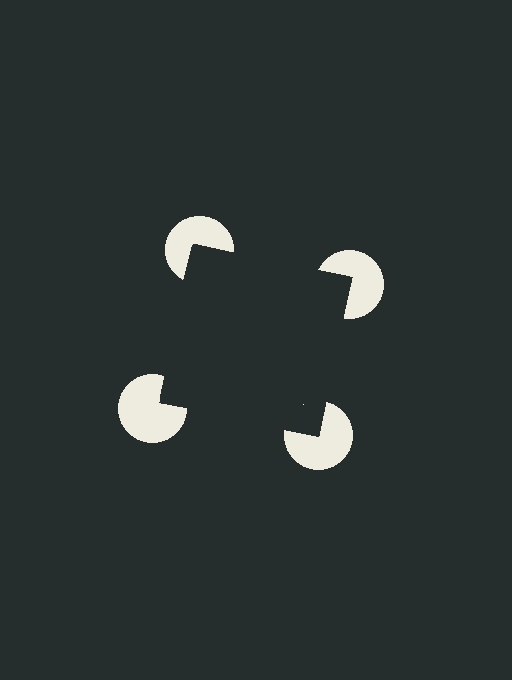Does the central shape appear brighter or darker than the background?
It typically appears slightly darker than the background, even though no actual brightness change is drawn.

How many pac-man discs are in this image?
There are 4 — one at each vertex of the illusory square.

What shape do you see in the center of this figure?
An illusory square — its edges are inferred from the aligned wedge cuts in the pac-man discs, not physically drawn.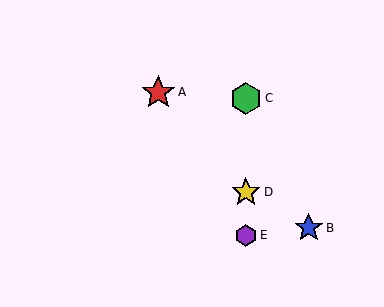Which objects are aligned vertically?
Objects C, D, E are aligned vertically.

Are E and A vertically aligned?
No, E is at x≈246 and A is at x≈158.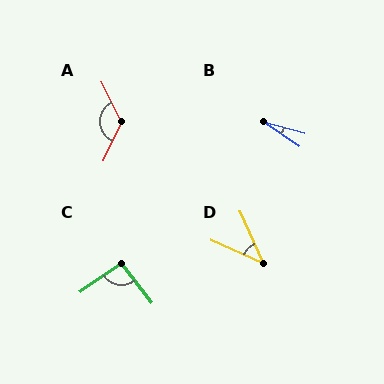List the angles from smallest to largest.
B (20°), D (41°), C (93°), A (129°).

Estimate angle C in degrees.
Approximately 93 degrees.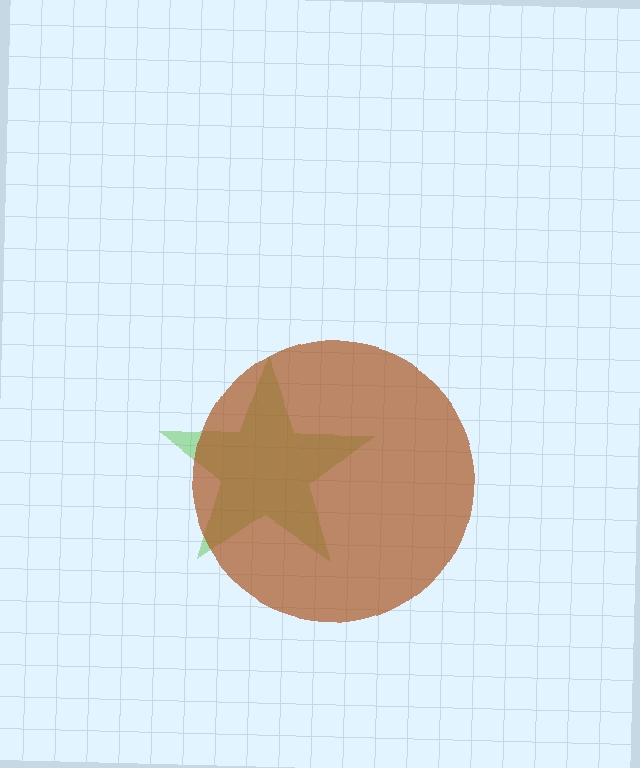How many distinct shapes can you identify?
There are 2 distinct shapes: a lime star, a brown circle.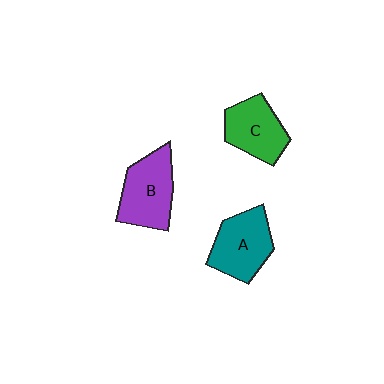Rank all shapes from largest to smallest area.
From largest to smallest: B (purple), A (teal), C (green).